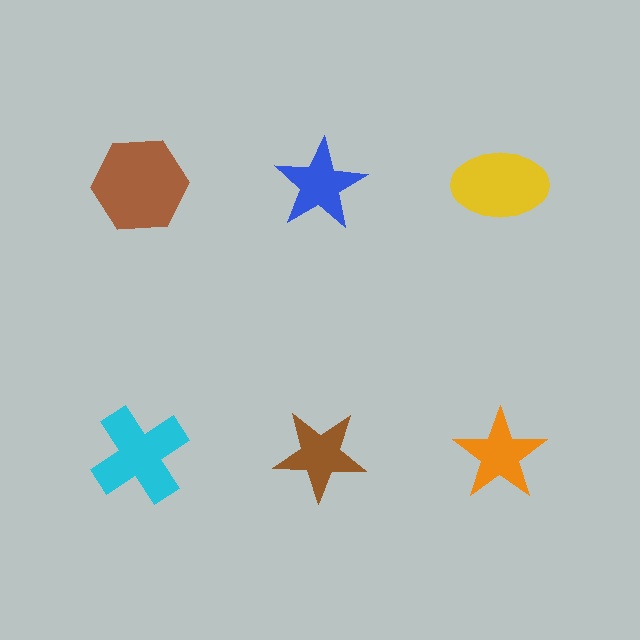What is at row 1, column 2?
A blue star.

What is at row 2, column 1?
A cyan cross.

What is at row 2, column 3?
An orange star.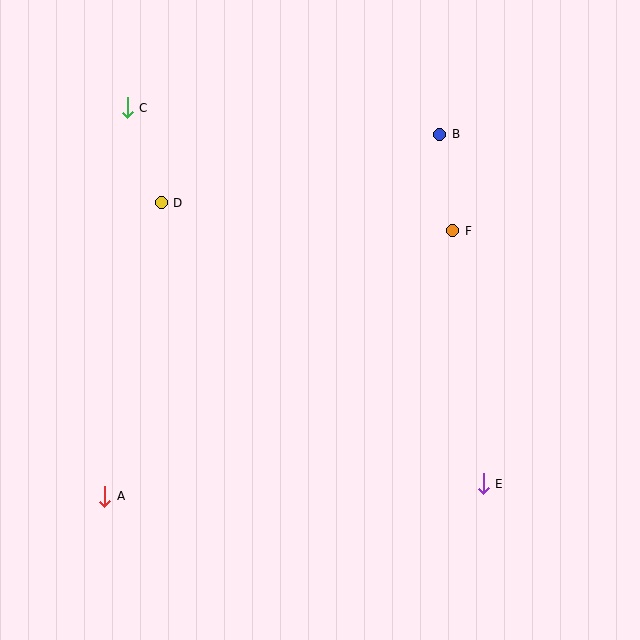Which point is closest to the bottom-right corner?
Point E is closest to the bottom-right corner.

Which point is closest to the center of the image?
Point F at (453, 231) is closest to the center.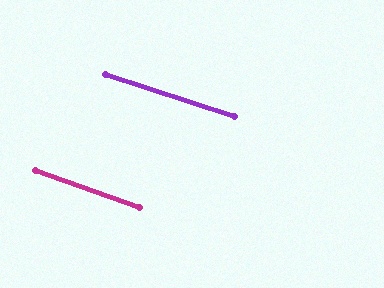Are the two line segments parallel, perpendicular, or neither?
Parallel — their directions differ by only 1.6°.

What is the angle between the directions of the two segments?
Approximately 2 degrees.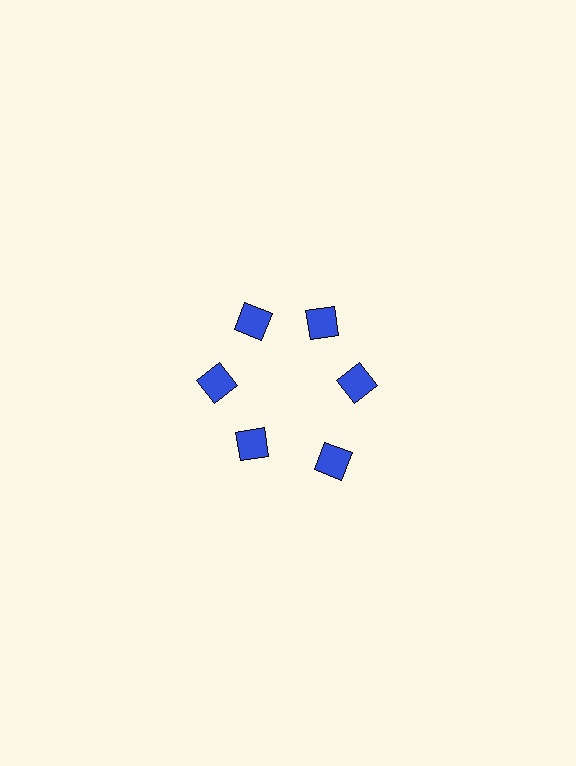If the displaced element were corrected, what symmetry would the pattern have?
It would have 6-fold rotational symmetry — the pattern would map onto itself every 60 degrees.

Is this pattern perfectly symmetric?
No. The 6 blue squares are arranged in a ring, but one element near the 5 o'clock position is pushed outward from the center, breaking the 6-fold rotational symmetry.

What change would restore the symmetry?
The symmetry would be restored by moving it inward, back onto the ring so that all 6 squares sit at equal angles and equal distance from the center.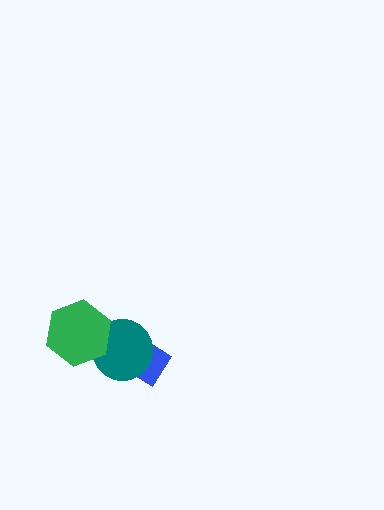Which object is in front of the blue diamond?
The teal circle is in front of the blue diamond.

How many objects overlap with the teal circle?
2 objects overlap with the teal circle.